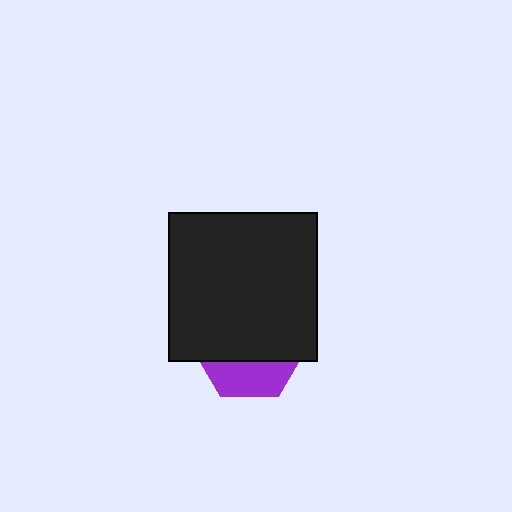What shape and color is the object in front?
The object in front is a black square.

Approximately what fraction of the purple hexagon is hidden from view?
Roughly 69% of the purple hexagon is hidden behind the black square.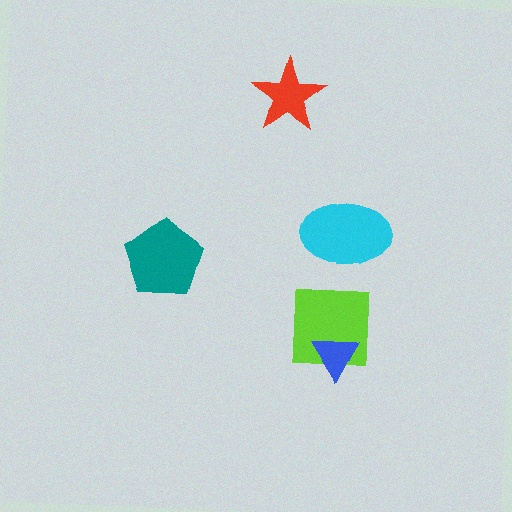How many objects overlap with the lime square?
1 object overlaps with the lime square.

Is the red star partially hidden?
No, no other shape covers it.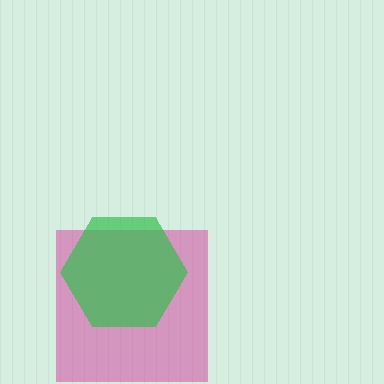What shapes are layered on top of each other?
The layered shapes are: a magenta square, a green hexagon.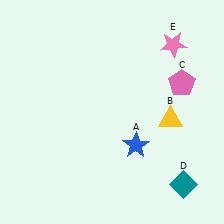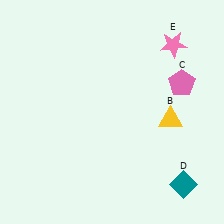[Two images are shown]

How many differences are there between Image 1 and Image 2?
There is 1 difference between the two images.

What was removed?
The blue star (A) was removed in Image 2.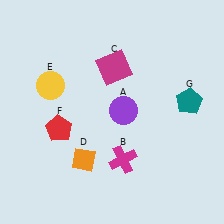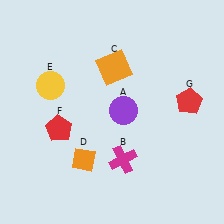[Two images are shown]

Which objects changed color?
C changed from magenta to orange. G changed from teal to red.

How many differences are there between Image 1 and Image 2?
There are 2 differences between the two images.